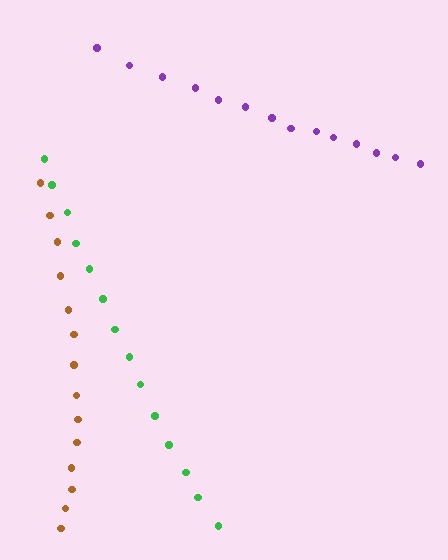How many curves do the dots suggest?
There are 3 distinct paths.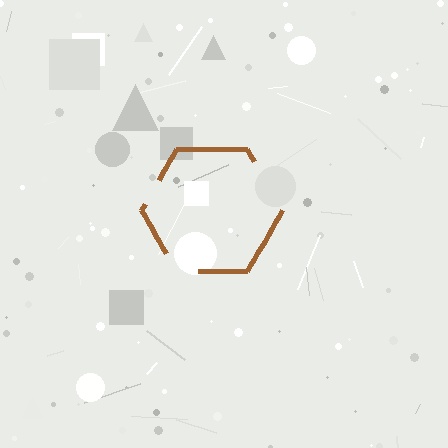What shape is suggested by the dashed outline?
The dashed outline suggests a hexagon.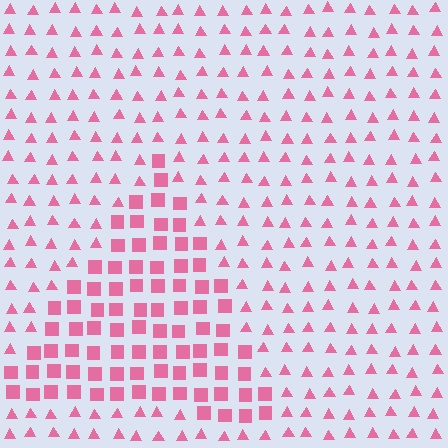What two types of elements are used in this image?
The image uses squares inside the triangle region and triangles outside it.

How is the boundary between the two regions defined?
The boundary is defined by a change in element shape: squares inside vs. triangles outside. All elements share the same color and spacing.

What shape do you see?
I see a triangle.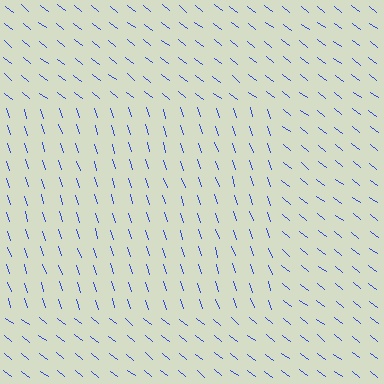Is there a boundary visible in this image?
Yes, there is a texture boundary formed by a change in line orientation.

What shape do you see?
I see a rectangle.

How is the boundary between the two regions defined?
The boundary is defined purely by a change in line orientation (approximately 33 degrees difference). All lines are the same color and thickness.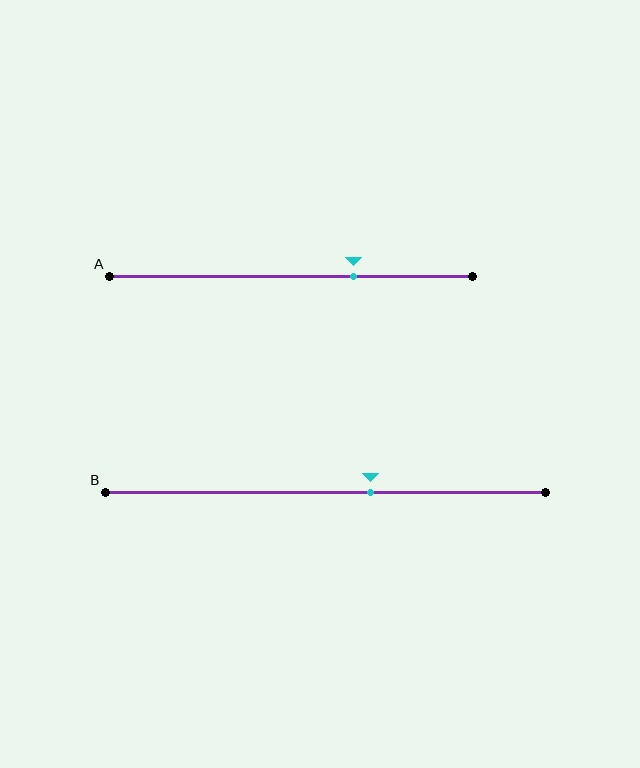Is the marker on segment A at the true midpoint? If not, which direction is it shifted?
No, the marker on segment A is shifted to the right by about 17% of the segment length.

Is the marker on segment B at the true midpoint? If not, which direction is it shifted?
No, the marker on segment B is shifted to the right by about 10% of the segment length.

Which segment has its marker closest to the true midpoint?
Segment B has its marker closest to the true midpoint.